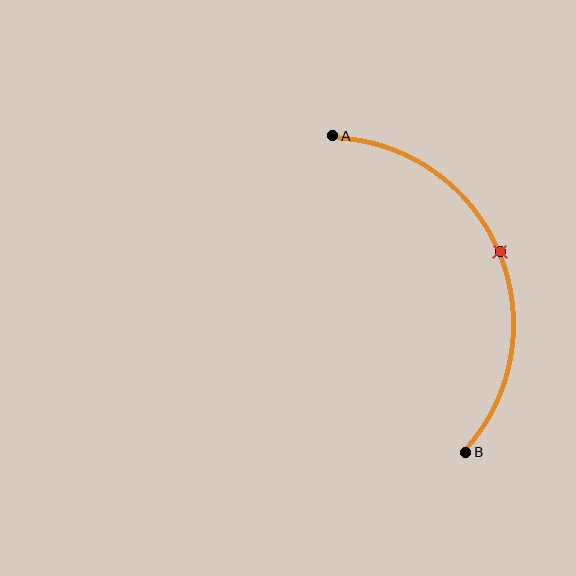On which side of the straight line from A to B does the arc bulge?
The arc bulges to the right of the straight line connecting A and B.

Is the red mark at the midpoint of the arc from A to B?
Yes. The red mark lies on the arc at equal arc-length from both A and B — it is the arc midpoint.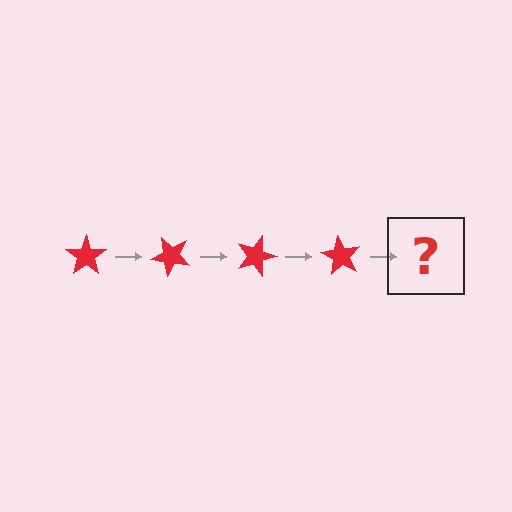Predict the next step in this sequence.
The next step is a red star rotated 180 degrees.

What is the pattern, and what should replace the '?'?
The pattern is that the star rotates 45 degrees each step. The '?' should be a red star rotated 180 degrees.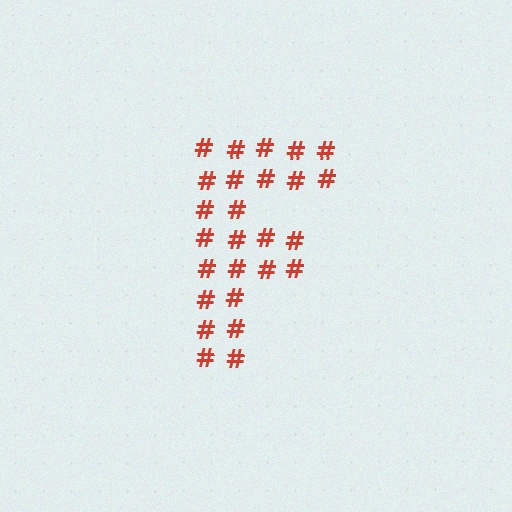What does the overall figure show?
The overall figure shows the letter F.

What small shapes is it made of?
It is made of small hash symbols.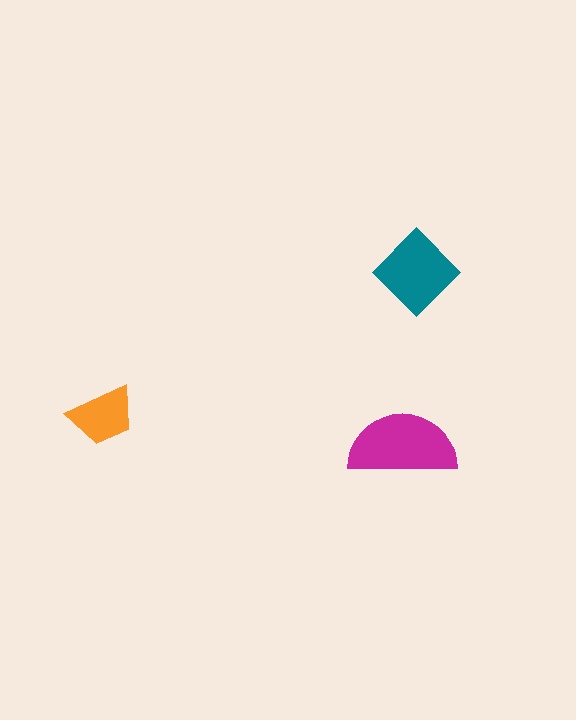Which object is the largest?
The magenta semicircle.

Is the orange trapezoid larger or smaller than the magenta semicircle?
Smaller.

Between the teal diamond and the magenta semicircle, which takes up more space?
The magenta semicircle.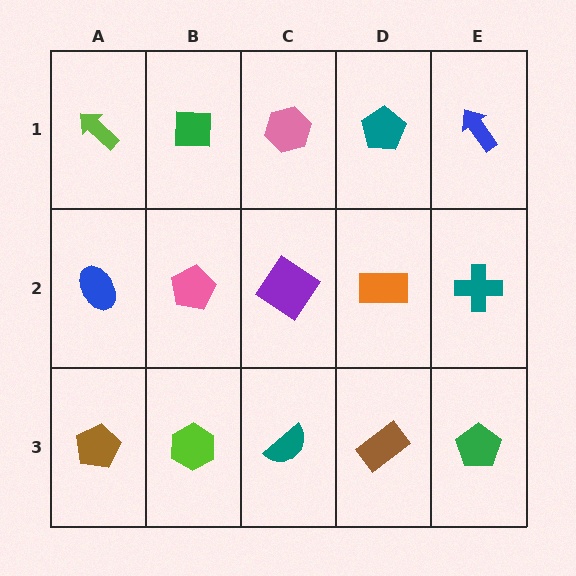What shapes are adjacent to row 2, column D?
A teal pentagon (row 1, column D), a brown rectangle (row 3, column D), a purple diamond (row 2, column C), a teal cross (row 2, column E).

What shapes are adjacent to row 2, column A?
A lime arrow (row 1, column A), a brown pentagon (row 3, column A), a pink pentagon (row 2, column B).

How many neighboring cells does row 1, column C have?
3.